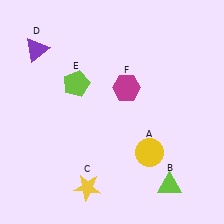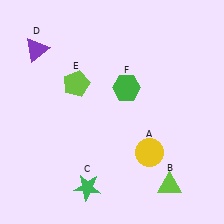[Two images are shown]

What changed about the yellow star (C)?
In Image 1, C is yellow. In Image 2, it changed to green.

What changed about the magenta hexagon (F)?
In Image 1, F is magenta. In Image 2, it changed to green.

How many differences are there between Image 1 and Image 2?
There are 2 differences between the two images.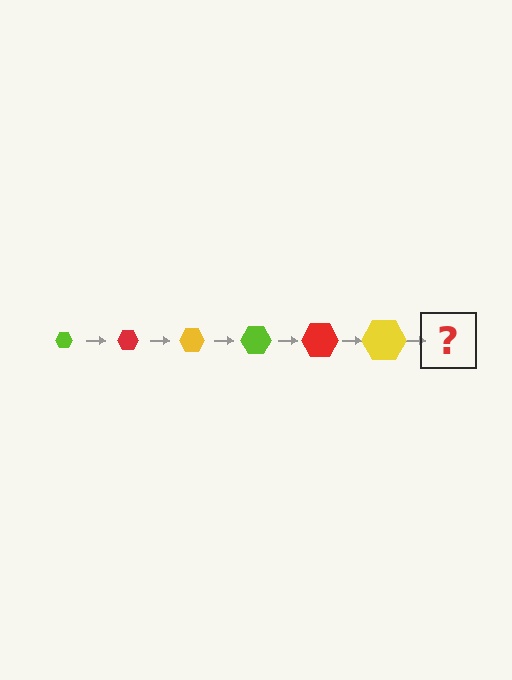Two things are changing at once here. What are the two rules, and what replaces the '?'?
The two rules are that the hexagon grows larger each step and the color cycles through lime, red, and yellow. The '?' should be a lime hexagon, larger than the previous one.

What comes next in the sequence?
The next element should be a lime hexagon, larger than the previous one.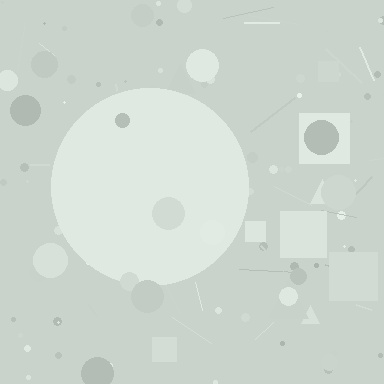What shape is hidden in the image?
A circle is hidden in the image.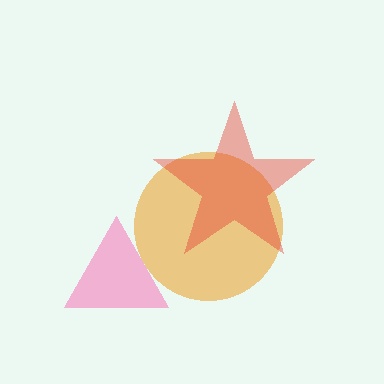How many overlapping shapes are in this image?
There are 3 overlapping shapes in the image.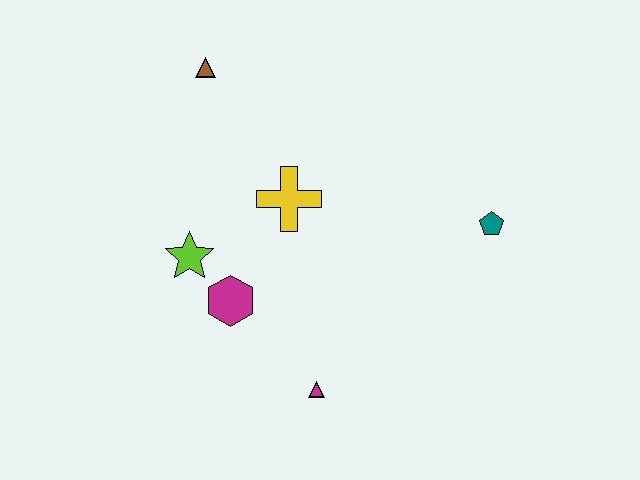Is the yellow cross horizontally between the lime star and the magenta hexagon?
No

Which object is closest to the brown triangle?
The yellow cross is closest to the brown triangle.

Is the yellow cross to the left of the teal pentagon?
Yes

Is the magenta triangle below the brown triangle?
Yes